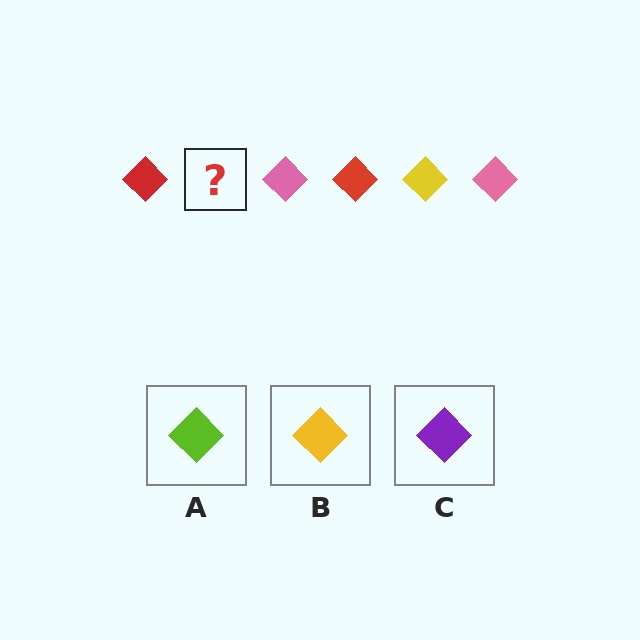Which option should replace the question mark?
Option B.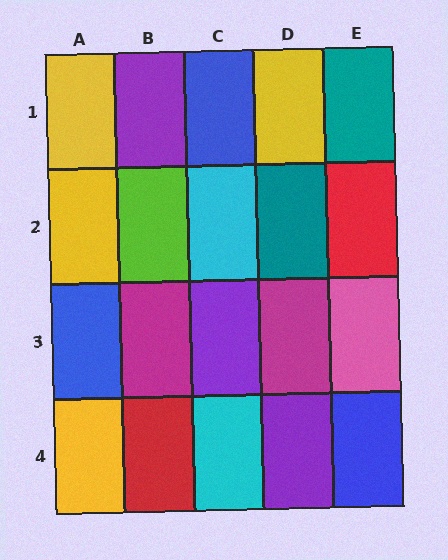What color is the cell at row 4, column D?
Purple.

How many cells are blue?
3 cells are blue.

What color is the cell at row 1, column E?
Teal.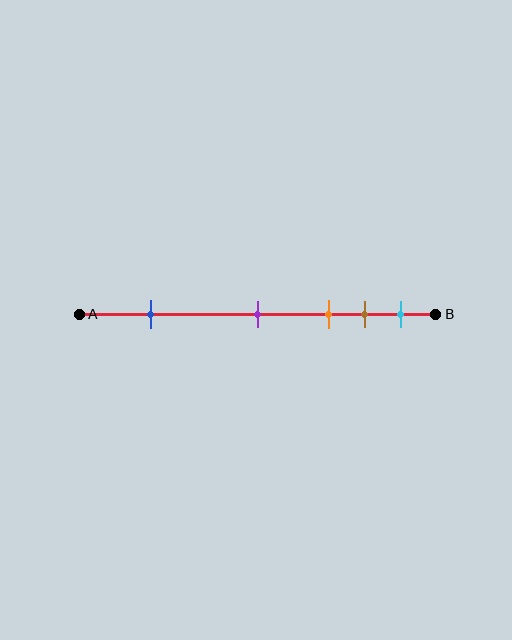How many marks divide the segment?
There are 5 marks dividing the segment.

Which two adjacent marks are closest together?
The brown and cyan marks are the closest adjacent pair.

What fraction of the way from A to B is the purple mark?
The purple mark is approximately 50% (0.5) of the way from A to B.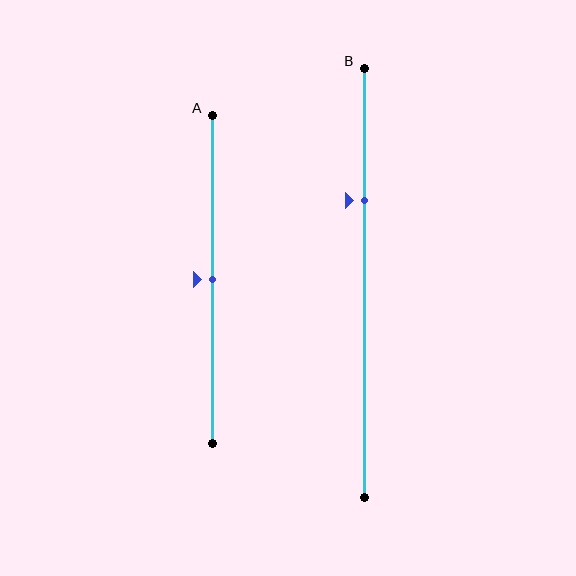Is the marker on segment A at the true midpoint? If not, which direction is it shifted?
Yes, the marker on segment A is at the true midpoint.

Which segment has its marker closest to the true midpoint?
Segment A has its marker closest to the true midpoint.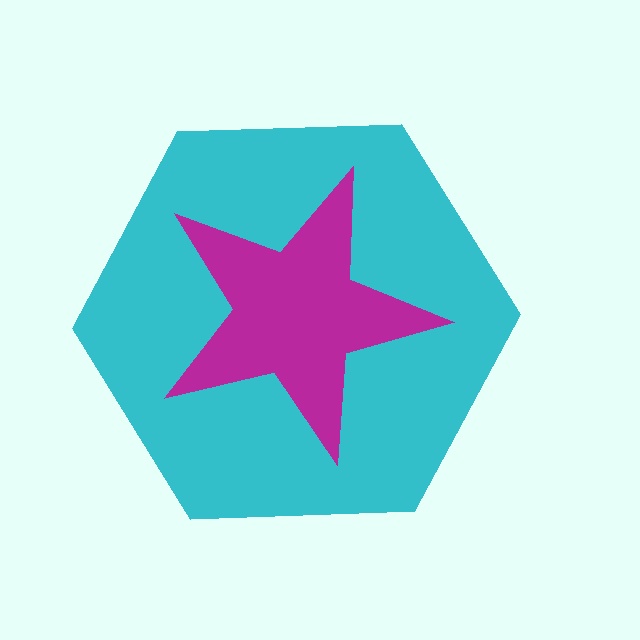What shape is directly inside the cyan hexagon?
The magenta star.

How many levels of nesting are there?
2.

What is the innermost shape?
The magenta star.